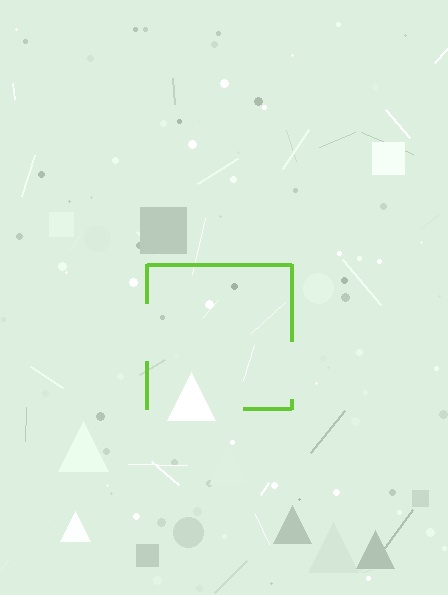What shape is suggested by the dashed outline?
The dashed outline suggests a square.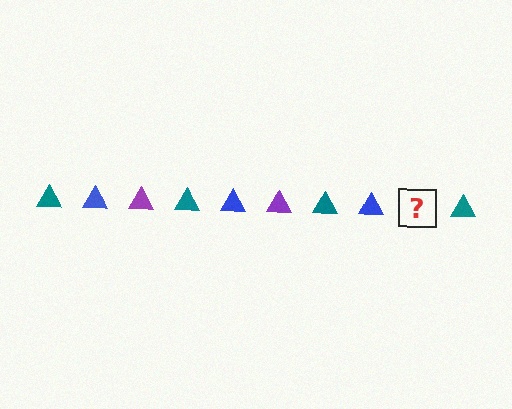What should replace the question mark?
The question mark should be replaced with a purple triangle.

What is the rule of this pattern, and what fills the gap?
The rule is that the pattern cycles through teal, blue, purple triangles. The gap should be filled with a purple triangle.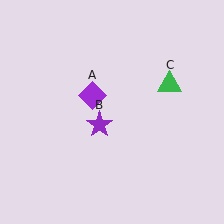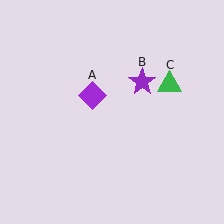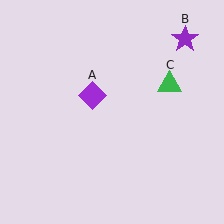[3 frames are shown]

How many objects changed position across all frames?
1 object changed position: purple star (object B).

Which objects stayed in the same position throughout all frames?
Purple diamond (object A) and green triangle (object C) remained stationary.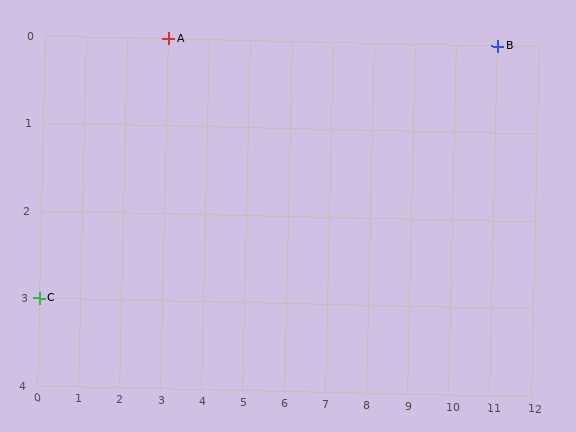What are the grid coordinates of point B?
Point B is at grid coordinates (11, 0).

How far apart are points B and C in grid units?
Points B and C are 11 columns and 3 rows apart (about 11.4 grid units diagonally).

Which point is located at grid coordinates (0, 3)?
Point C is at (0, 3).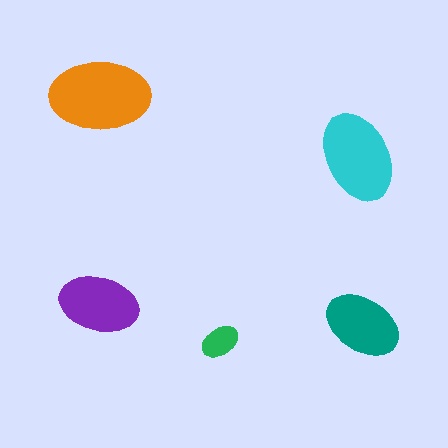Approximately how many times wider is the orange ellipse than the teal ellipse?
About 1.5 times wider.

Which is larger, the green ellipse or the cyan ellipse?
The cyan one.